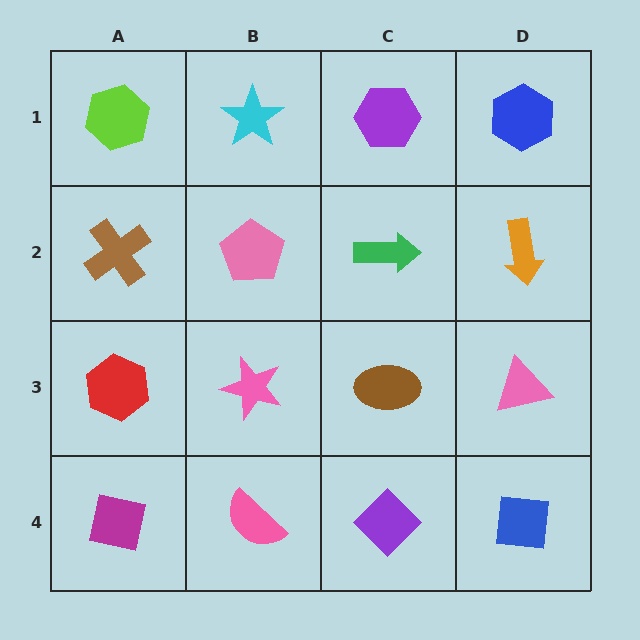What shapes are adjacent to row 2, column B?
A cyan star (row 1, column B), a pink star (row 3, column B), a brown cross (row 2, column A), a green arrow (row 2, column C).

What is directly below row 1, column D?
An orange arrow.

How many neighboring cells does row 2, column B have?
4.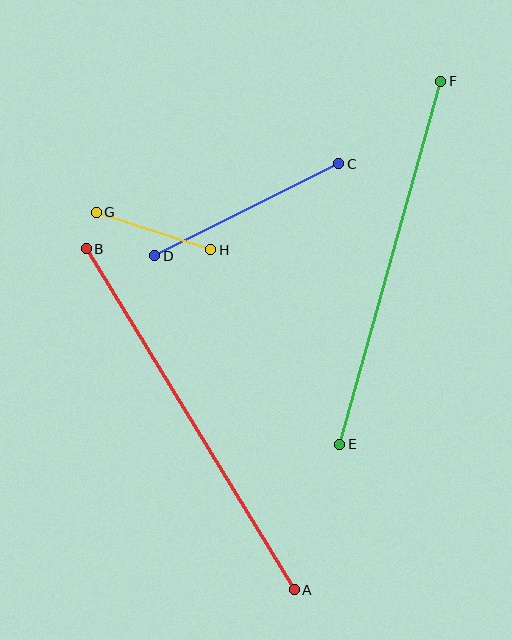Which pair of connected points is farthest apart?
Points A and B are farthest apart.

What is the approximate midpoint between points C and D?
The midpoint is at approximately (247, 210) pixels.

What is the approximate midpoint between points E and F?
The midpoint is at approximately (390, 263) pixels.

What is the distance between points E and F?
The distance is approximately 377 pixels.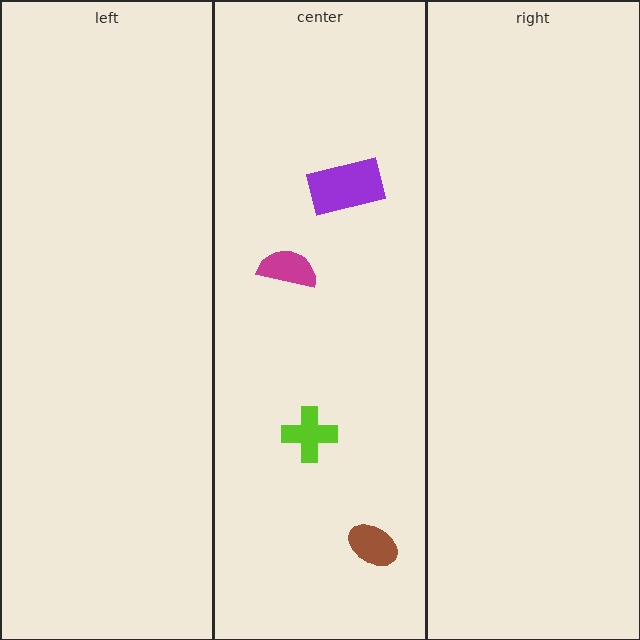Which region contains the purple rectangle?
The center region.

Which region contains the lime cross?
The center region.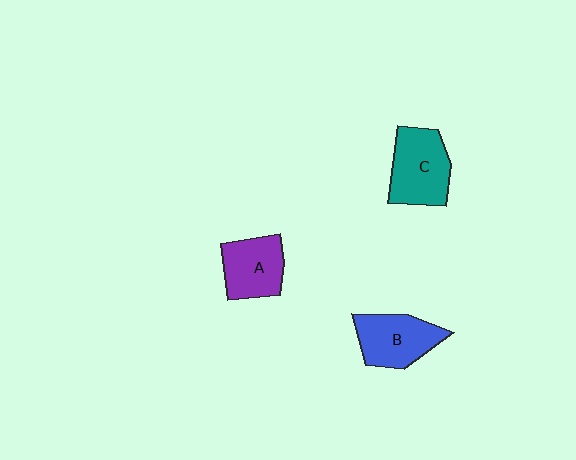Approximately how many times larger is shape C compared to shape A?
Approximately 1.2 times.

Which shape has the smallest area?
Shape A (purple).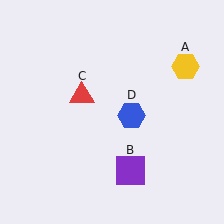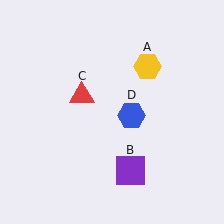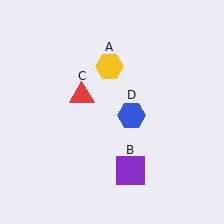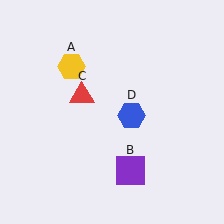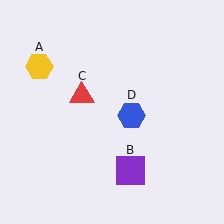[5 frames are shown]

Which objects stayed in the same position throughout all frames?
Purple square (object B) and red triangle (object C) and blue hexagon (object D) remained stationary.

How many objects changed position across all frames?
1 object changed position: yellow hexagon (object A).